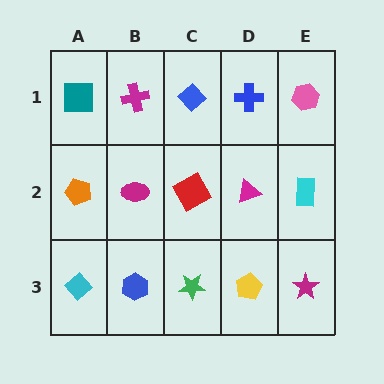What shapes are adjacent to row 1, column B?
A magenta ellipse (row 2, column B), a teal square (row 1, column A), a blue diamond (row 1, column C).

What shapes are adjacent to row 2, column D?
A blue cross (row 1, column D), a yellow pentagon (row 3, column D), a red square (row 2, column C), a cyan rectangle (row 2, column E).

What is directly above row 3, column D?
A magenta triangle.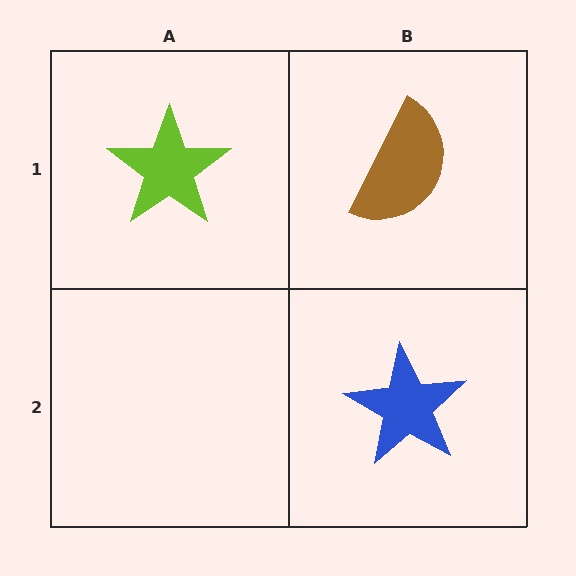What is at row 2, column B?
A blue star.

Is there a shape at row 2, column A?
No, that cell is empty.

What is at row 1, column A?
A lime star.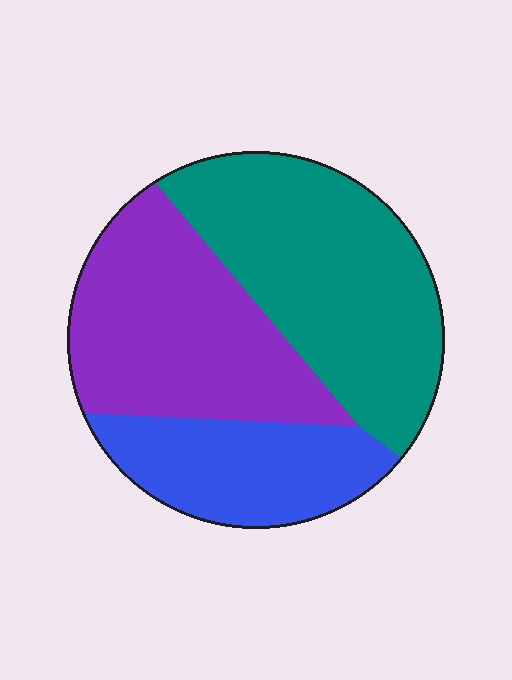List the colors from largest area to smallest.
From largest to smallest: teal, purple, blue.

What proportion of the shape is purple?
Purple takes up about three eighths (3/8) of the shape.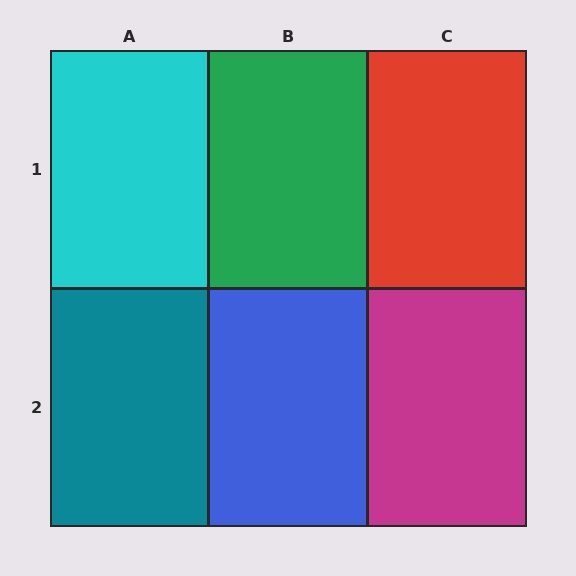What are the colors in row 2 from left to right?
Teal, blue, magenta.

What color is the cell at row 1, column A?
Cyan.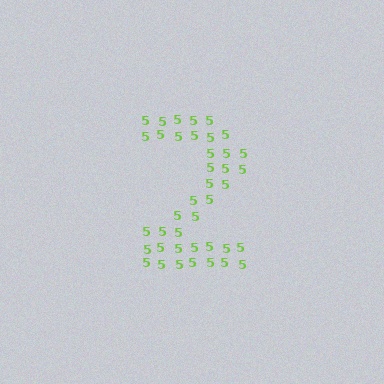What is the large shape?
The large shape is the digit 2.